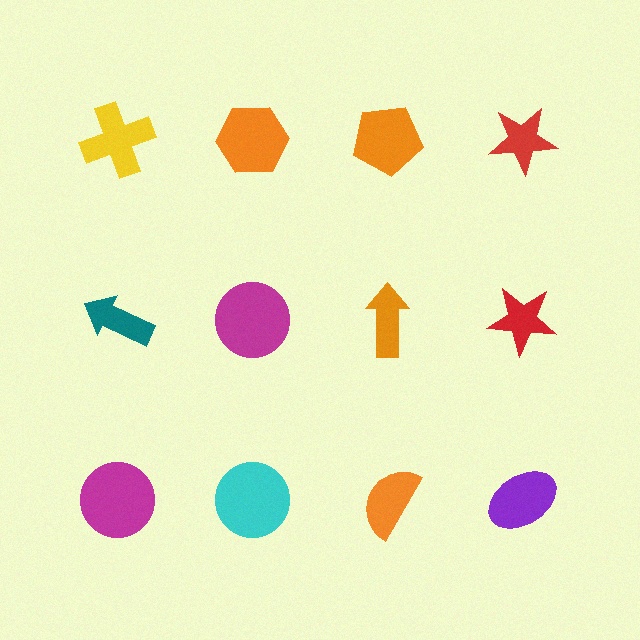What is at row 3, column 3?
An orange semicircle.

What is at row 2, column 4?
A red star.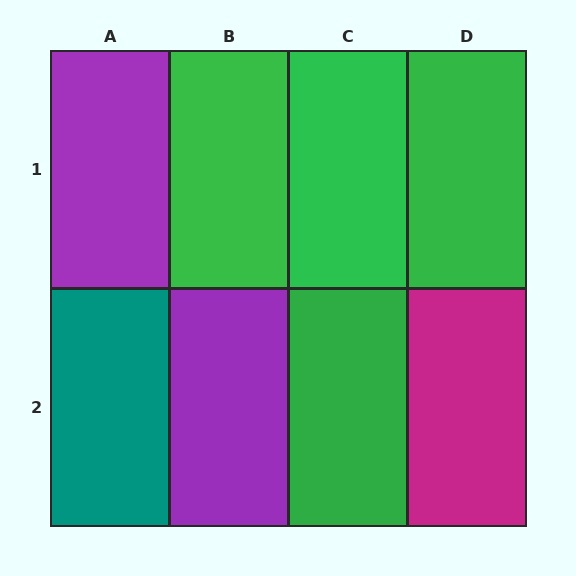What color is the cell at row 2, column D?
Magenta.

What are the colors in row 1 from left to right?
Purple, green, green, green.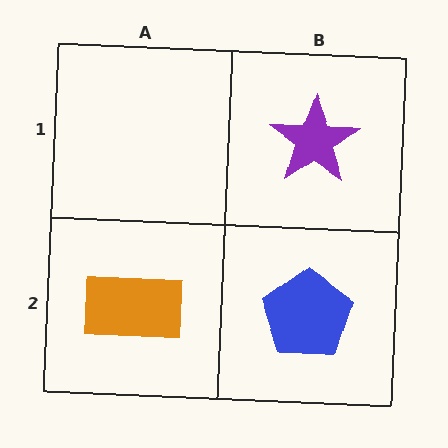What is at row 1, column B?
A purple star.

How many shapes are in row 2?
2 shapes.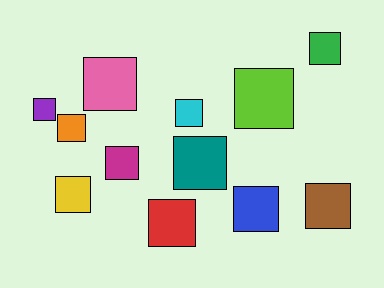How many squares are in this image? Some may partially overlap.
There are 12 squares.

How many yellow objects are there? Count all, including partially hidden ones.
There is 1 yellow object.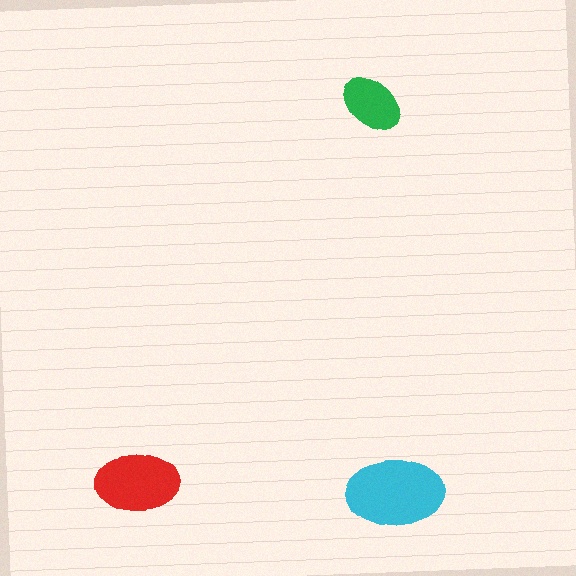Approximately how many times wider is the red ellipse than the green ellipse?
About 1.5 times wider.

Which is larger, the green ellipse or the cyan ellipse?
The cyan one.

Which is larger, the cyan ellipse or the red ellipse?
The cyan one.